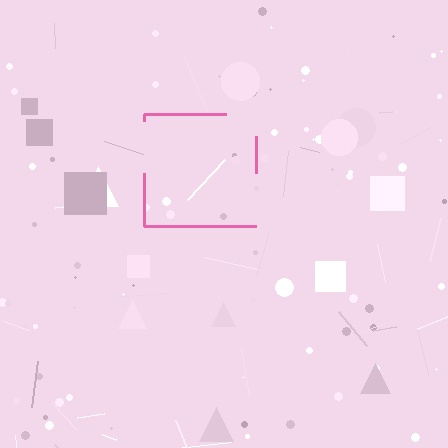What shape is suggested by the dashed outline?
The dashed outline suggests a square.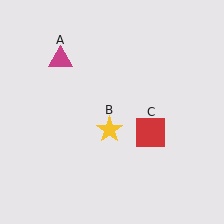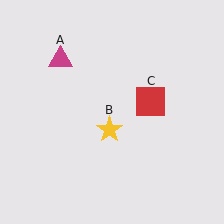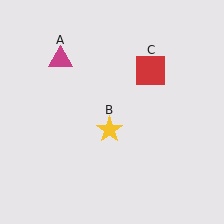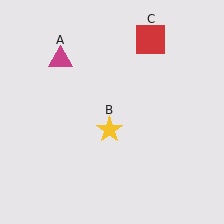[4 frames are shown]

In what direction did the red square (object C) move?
The red square (object C) moved up.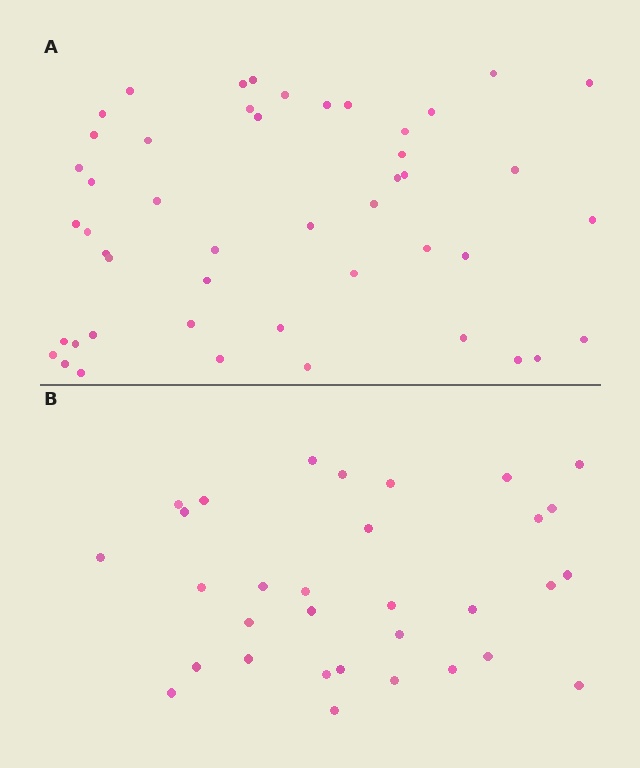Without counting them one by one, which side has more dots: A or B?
Region A (the top region) has more dots.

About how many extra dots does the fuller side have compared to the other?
Region A has approximately 15 more dots than region B.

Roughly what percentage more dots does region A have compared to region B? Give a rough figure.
About 50% more.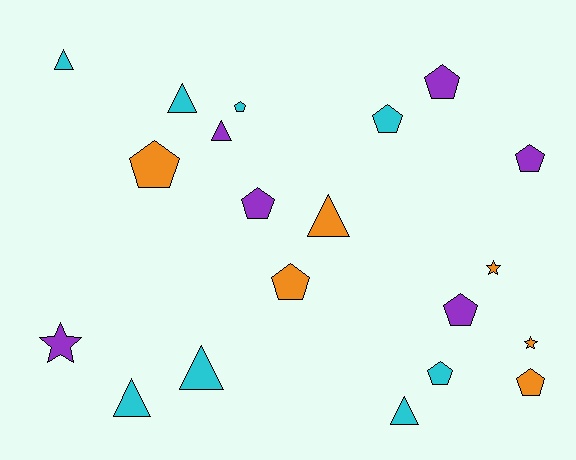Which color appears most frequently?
Cyan, with 8 objects.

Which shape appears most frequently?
Pentagon, with 10 objects.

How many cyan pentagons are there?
There are 3 cyan pentagons.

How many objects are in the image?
There are 20 objects.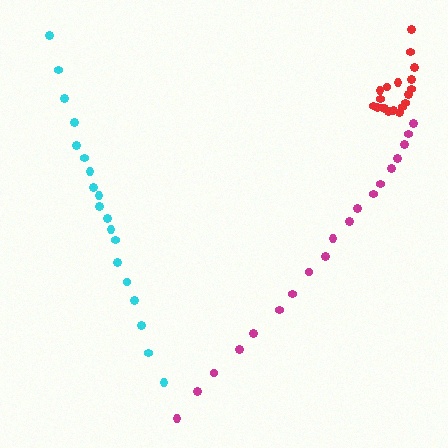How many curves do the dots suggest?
There are 3 distinct paths.